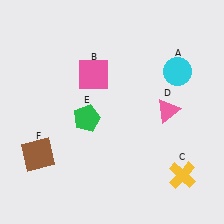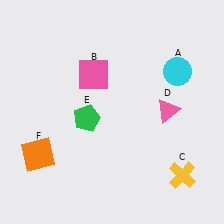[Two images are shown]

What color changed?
The square (F) changed from brown in Image 1 to orange in Image 2.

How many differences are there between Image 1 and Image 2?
There is 1 difference between the two images.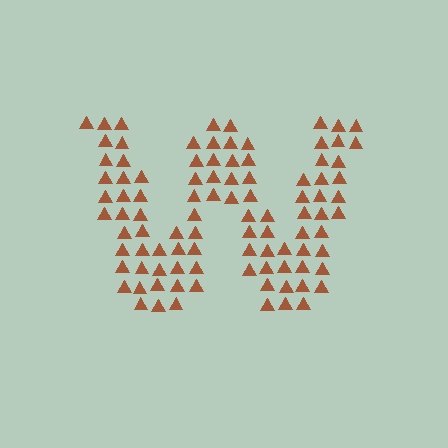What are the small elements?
The small elements are triangles.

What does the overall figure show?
The overall figure shows the letter W.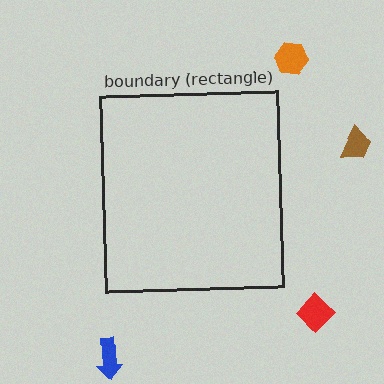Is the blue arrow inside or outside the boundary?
Outside.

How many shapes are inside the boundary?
0 inside, 4 outside.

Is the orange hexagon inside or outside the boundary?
Outside.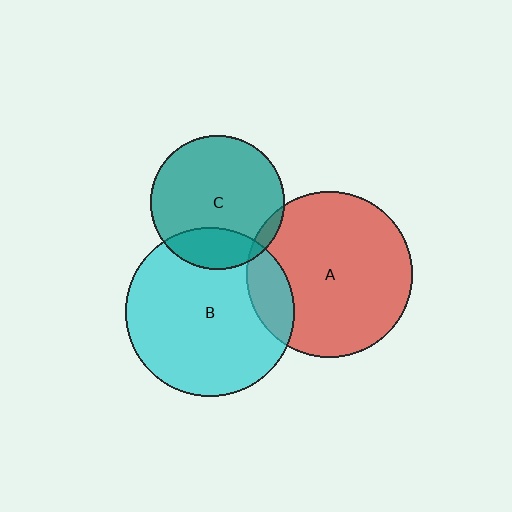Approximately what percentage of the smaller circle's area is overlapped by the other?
Approximately 20%.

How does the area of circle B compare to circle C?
Approximately 1.6 times.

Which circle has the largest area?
Circle B (cyan).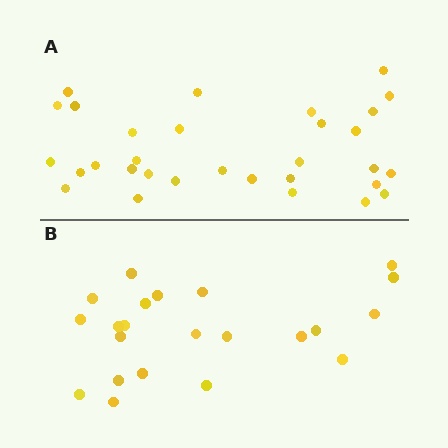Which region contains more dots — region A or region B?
Region A (the top region) has more dots.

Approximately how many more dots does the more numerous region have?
Region A has roughly 8 or so more dots than region B.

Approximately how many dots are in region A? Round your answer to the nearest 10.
About 30 dots. (The exact count is 31, which rounds to 30.)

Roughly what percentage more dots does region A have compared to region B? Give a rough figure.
About 40% more.